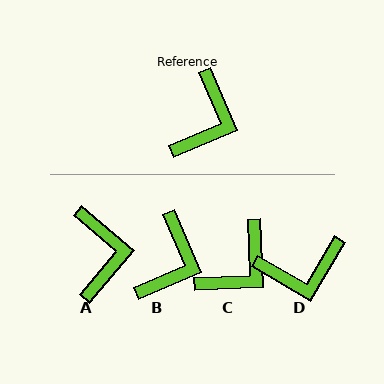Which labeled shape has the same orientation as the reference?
B.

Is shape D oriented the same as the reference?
No, it is off by about 54 degrees.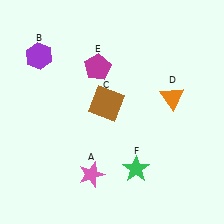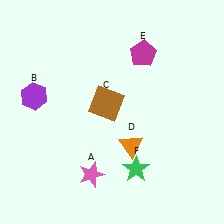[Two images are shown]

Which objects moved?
The objects that moved are: the purple hexagon (B), the orange triangle (D), the magenta pentagon (E).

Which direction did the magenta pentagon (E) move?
The magenta pentagon (E) moved right.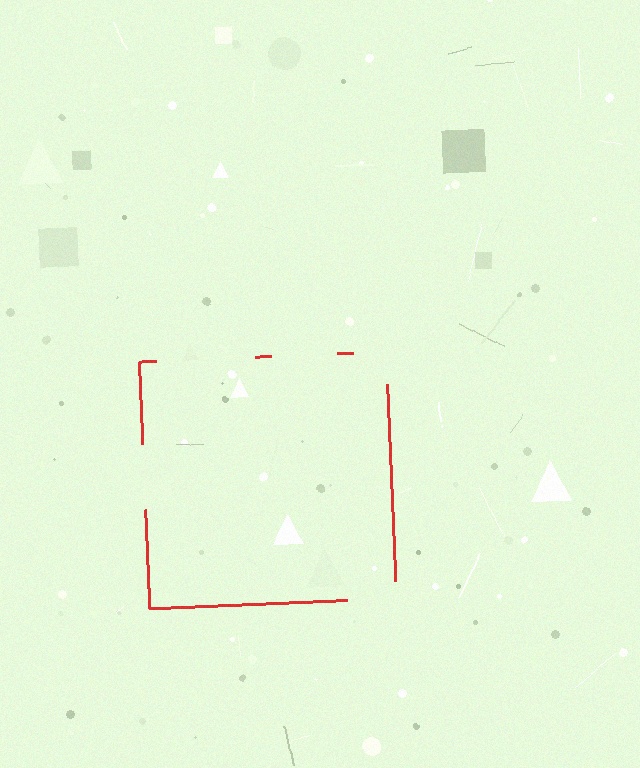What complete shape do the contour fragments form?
The contour fragments form a square.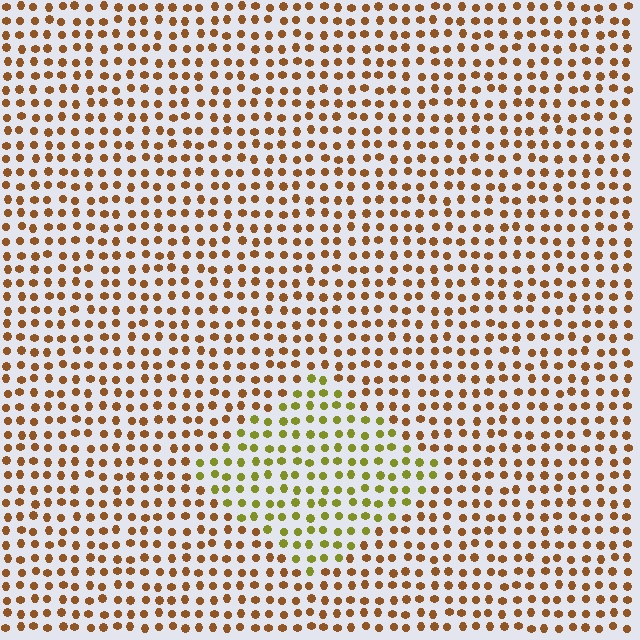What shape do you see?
I see a diamond.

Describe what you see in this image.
The image is filled with small brown elements in a uniform arrangement. A diamond-shaped region is visible where the elements are tinted to a slightly different hue, forming a subtle color boundary.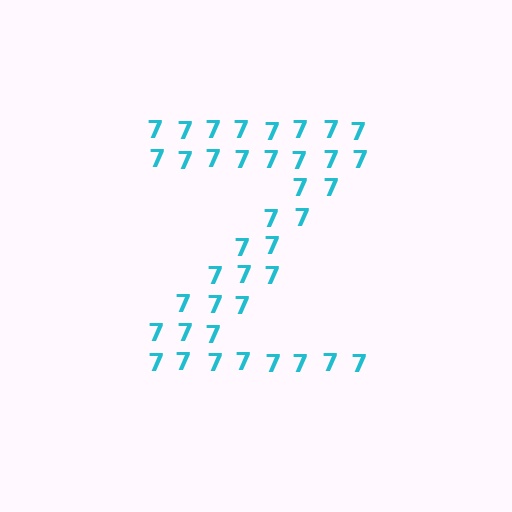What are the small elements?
The small elements are digit 7's.